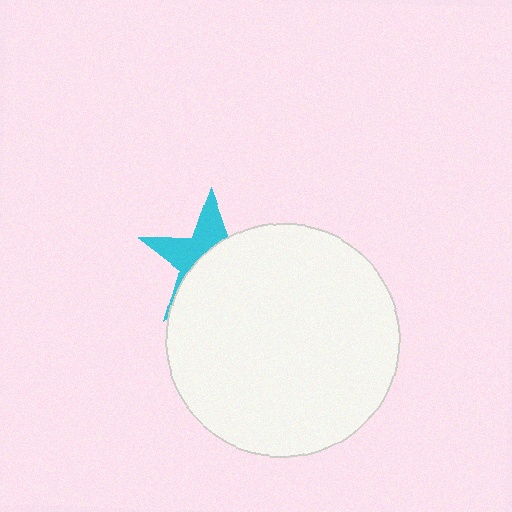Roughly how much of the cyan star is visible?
A small part of it is visible (roughly 39%).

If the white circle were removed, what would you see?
You would see the complete cyan star.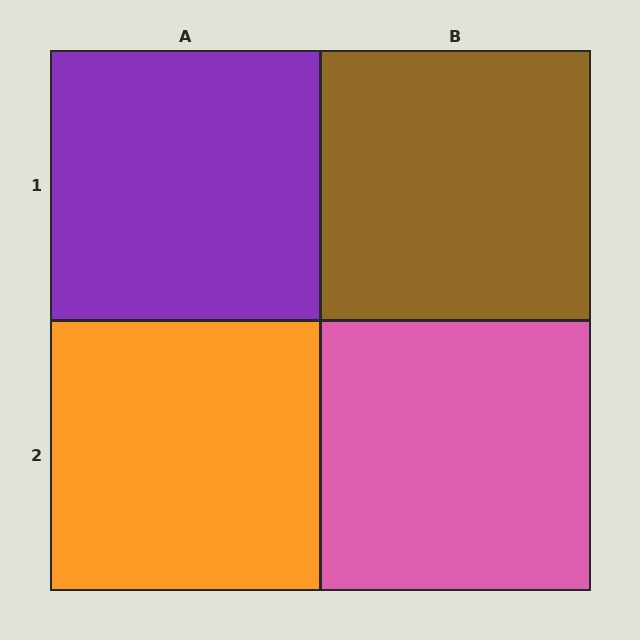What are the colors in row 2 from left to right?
Orange, pink.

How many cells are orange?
1 cell is orange.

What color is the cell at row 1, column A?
Purple.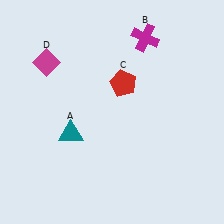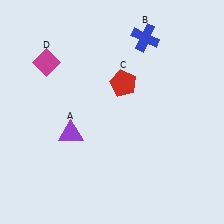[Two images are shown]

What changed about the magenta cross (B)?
In Image 1, B is magenta. In Image 2, it changed to blue.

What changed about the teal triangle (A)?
In Image 1, A is teal. In Image 2, it changed to purple.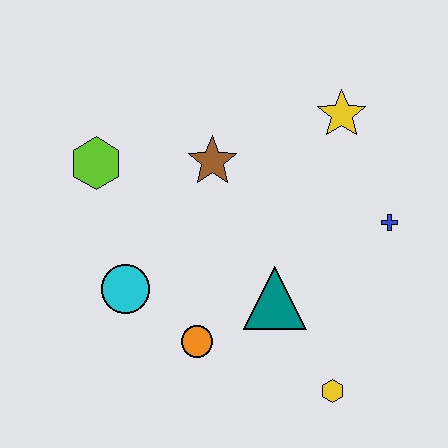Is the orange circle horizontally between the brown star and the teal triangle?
No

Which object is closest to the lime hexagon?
The brown star is closest to the lime hexagon.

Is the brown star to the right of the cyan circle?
Yes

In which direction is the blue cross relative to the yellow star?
The blue cross is below the yellow star.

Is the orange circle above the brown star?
No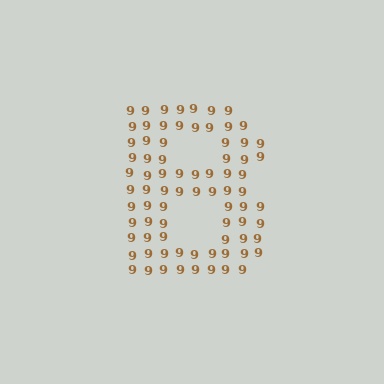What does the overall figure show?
The overall figure shows the letter B.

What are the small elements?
The small elements are digit 9's.